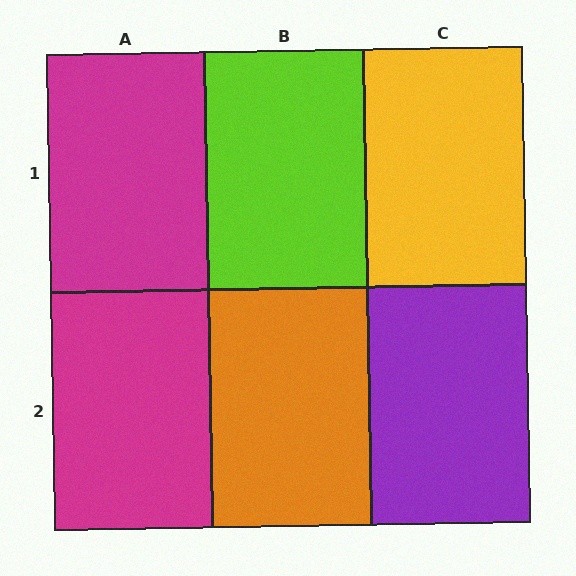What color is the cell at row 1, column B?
Lime.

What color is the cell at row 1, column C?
Yellow.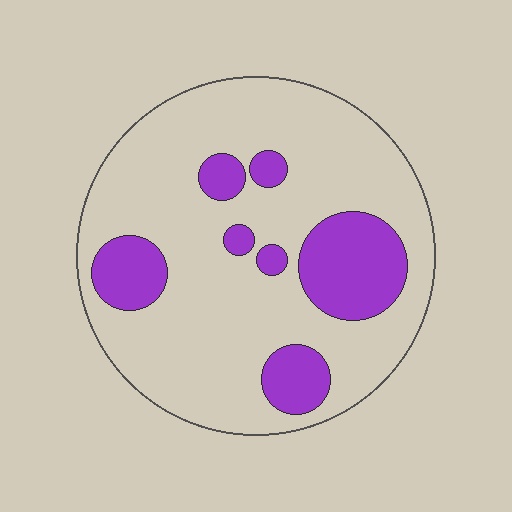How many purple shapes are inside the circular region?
7.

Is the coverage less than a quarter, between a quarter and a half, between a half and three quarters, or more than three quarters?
Less than a quarter.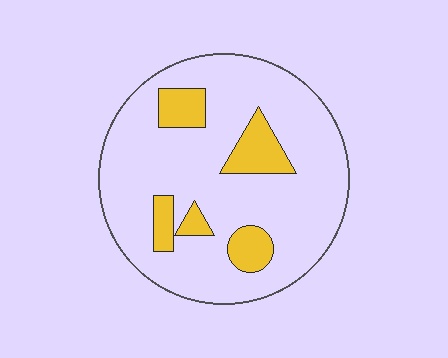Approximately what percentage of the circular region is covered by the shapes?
Approximately 15%.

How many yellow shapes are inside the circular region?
5.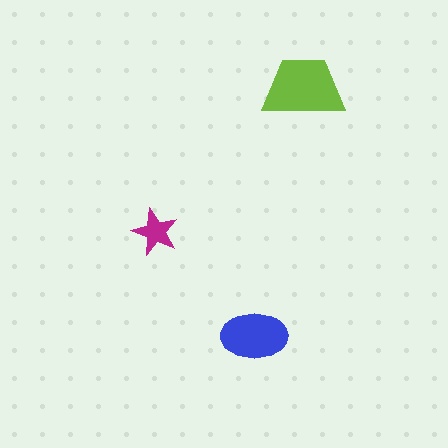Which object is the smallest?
The magenta star.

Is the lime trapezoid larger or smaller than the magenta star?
Larger.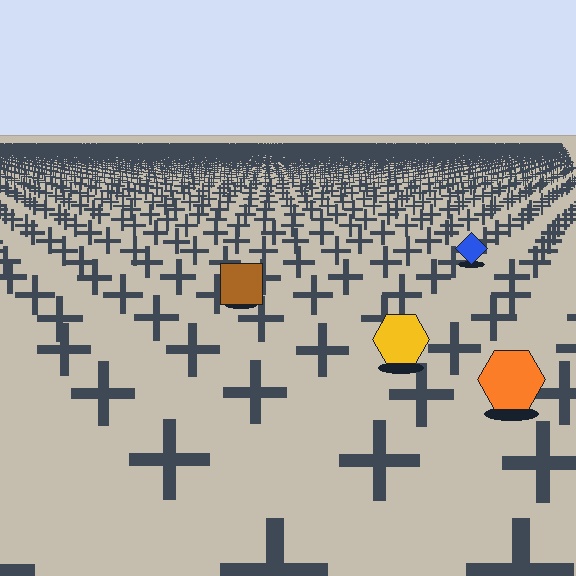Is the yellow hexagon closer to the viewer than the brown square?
Yes. The yellow hexagon is closer — you can tell from the texture gradient: the ground texture is coarser near it.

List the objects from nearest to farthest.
From nearest to farthest: the orange hexagon, the yellow hexagon, the brown square, the blue diamond.